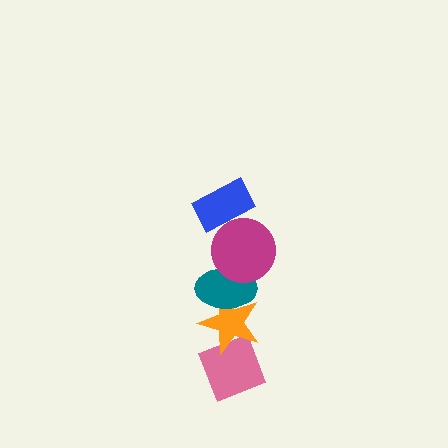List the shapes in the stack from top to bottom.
From top to bottom: the blue rectangle, the magenta circle, the teal ellipse, the orange star, the pink diamond.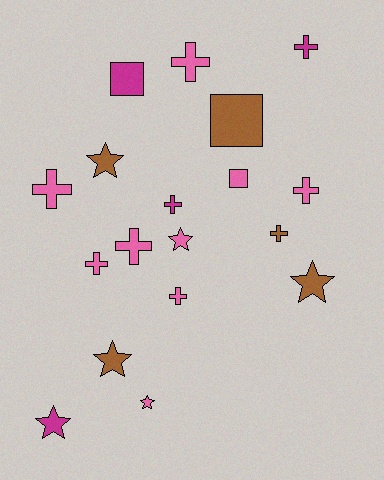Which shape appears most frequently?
Cross, with 9 objects.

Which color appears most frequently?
Pink, with 9 objects.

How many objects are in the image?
There are 18 objects.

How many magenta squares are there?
There is 1 magenta square.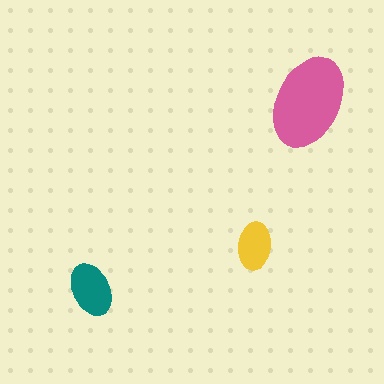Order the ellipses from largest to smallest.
the pink one, the teal one, the yellow one.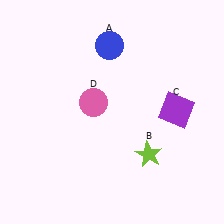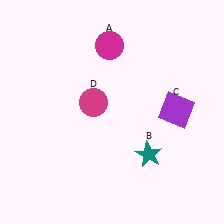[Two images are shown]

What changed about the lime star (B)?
In Image 1, B is lime. In Image 2, it changed to teal.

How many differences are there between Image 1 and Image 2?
There are 3 differences between the two images.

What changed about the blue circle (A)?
In Image 1, A is blue. In Image 2, it changed to magenta.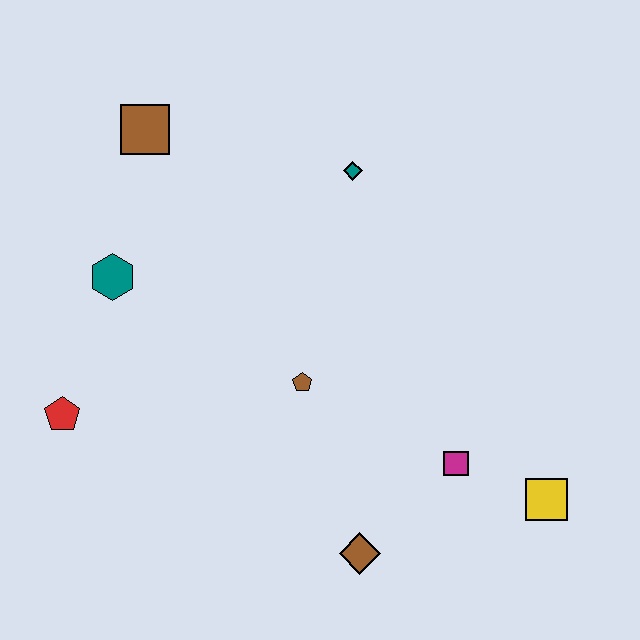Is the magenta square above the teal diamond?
No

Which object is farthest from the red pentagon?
The yellow square is farthest from the red pentagon.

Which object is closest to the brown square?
The teal hexagon is closest to the brown square.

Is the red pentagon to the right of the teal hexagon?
No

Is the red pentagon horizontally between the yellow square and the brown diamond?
No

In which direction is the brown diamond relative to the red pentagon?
The brown diamond is to the right of the red pentagon.